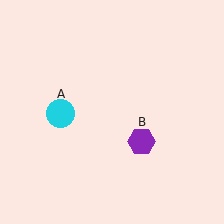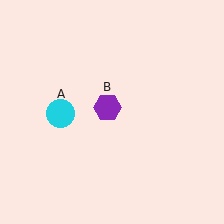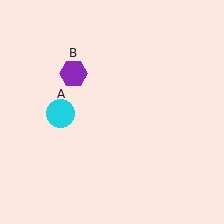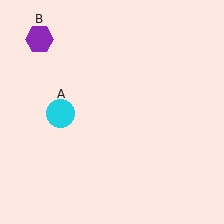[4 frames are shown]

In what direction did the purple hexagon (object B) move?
The purple hexagon (object B) moved up and to the left.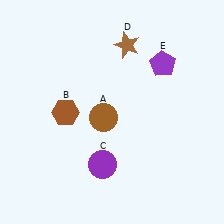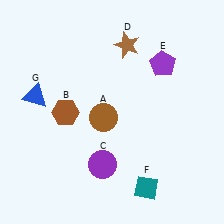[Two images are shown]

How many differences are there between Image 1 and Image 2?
There are 2 differences between the two images.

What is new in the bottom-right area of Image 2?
A teal diamond (F) was added in the bottom-right area of Image 2.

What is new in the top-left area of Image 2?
A blue triangle (G) was added in the top-left area of Image 2.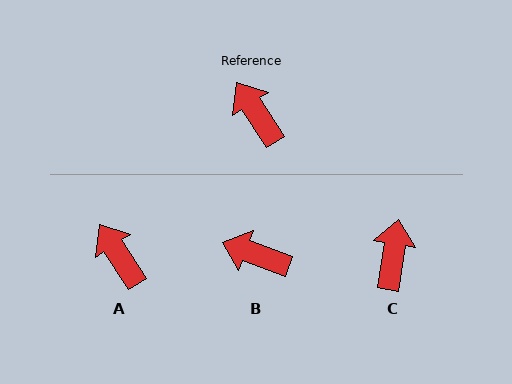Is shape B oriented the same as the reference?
No, it is off by about 38 degrees.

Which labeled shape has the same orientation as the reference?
A.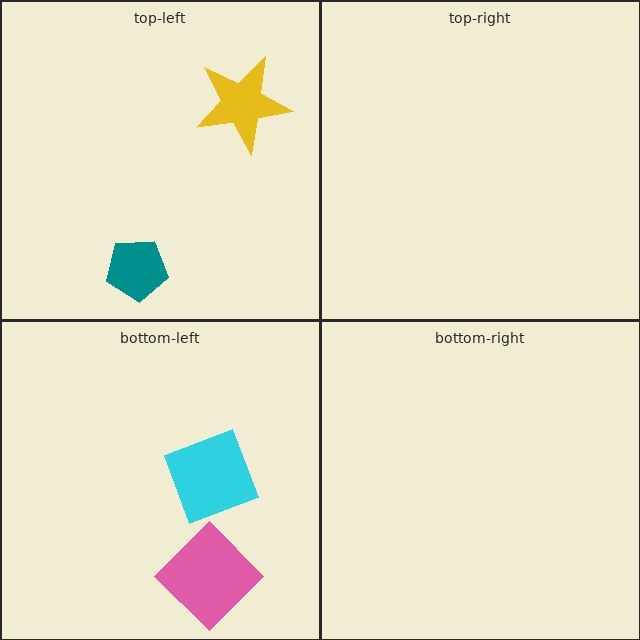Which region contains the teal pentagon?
The top-left region.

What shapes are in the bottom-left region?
The cyan square, the pink diamond.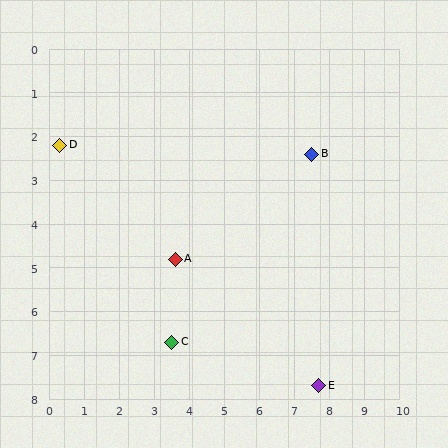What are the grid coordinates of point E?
Point E is at approximately (7.7, 7.7).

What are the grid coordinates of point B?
Point B is at approximately (7.5, 2.4).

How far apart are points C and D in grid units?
Points C and D are about 5.5 grid units apart.